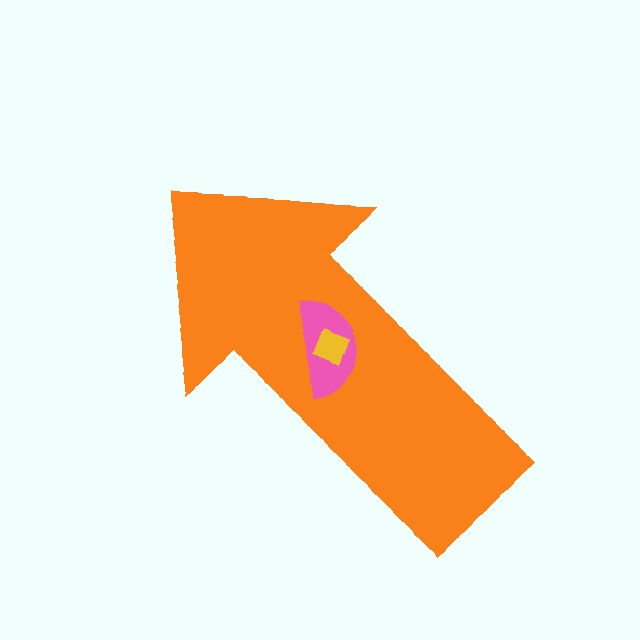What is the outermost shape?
The orange arrow.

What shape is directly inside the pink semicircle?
The yellow square.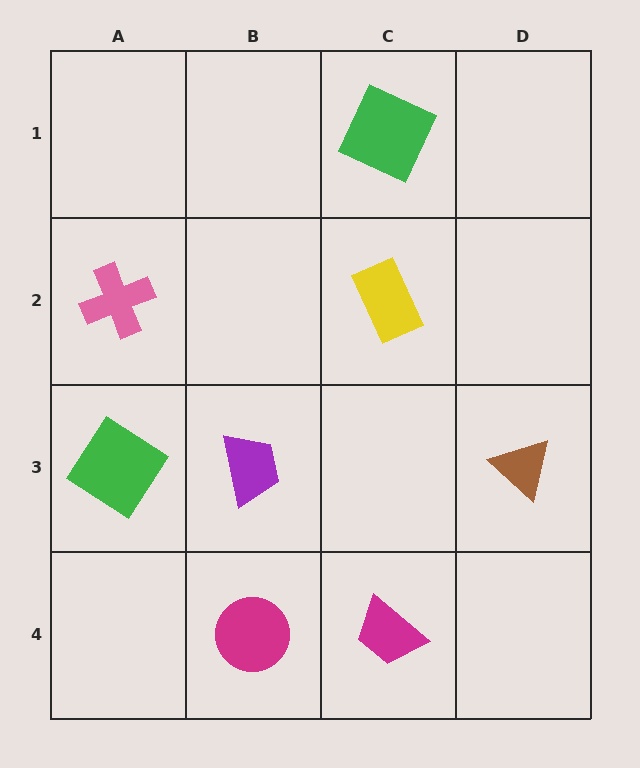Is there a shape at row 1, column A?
No, that cell is empty.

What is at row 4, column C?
A magenta trapezoid.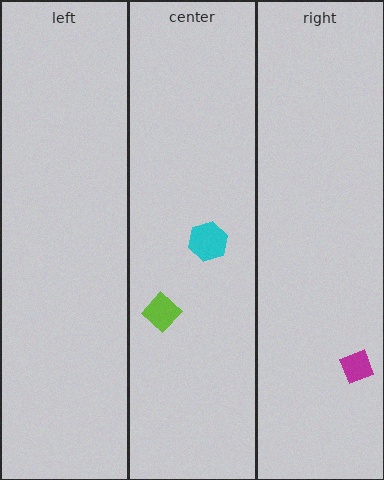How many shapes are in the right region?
1.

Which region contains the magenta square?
The right region.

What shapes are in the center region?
The cyan hexagon, the lime diamond.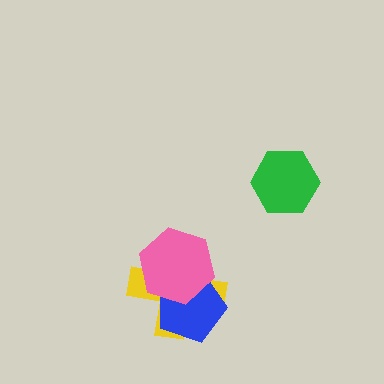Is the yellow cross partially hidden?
Yes, it is partially covered by another shape.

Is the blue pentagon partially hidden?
Yes, it is partially covered by another shape.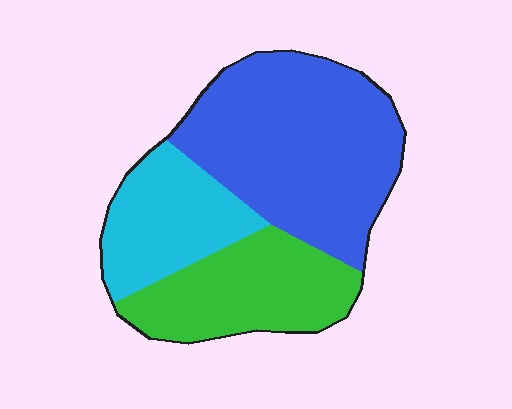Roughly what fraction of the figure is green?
Green takes up about one quarter (1/4) of the figure.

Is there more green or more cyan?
Green.